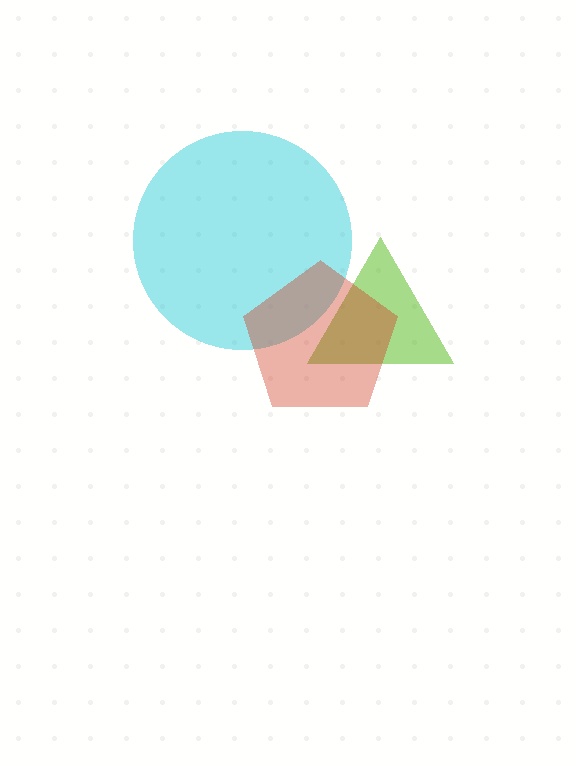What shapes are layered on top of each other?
The layered shapes are: a lime triangle, a cyan circle, a red pentagon.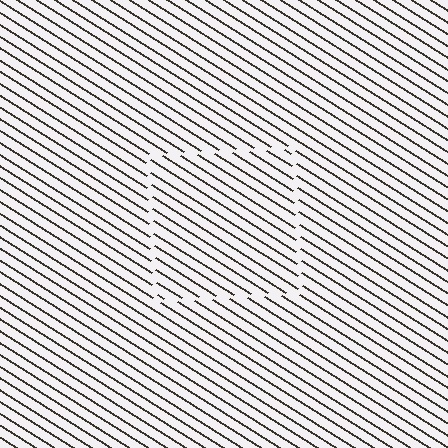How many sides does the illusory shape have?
4 sides — the line-ends trace a square.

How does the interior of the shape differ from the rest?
The interior of the shape contains the same grating, shifted by half a period — the contour is defined by the phase discontinuity where line-ends from the inner and outer gratings abut.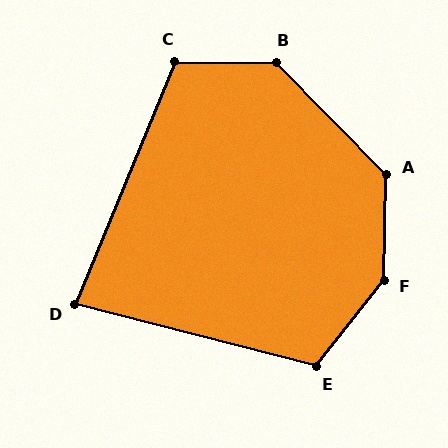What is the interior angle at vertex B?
Approximately 135 degrees (obtuse).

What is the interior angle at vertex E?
Approximately 114 degrees (obtuse).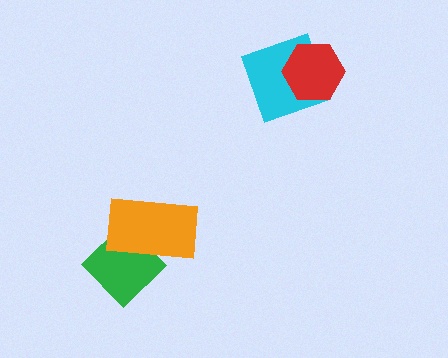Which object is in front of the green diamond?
The orange rectangle is in front of the green diamond.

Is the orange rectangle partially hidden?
No, no other shape covers it.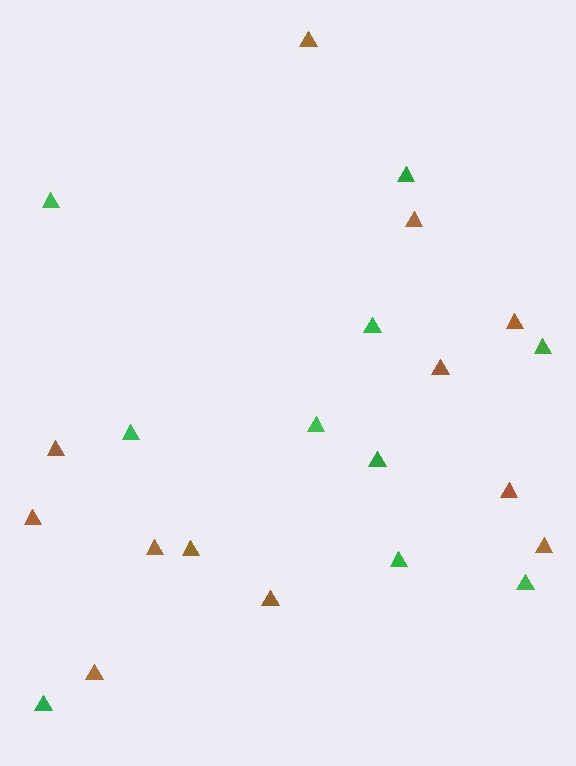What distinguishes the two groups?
There are 2 groups: one group of green triangles (10) and one group of brown triangles (12).